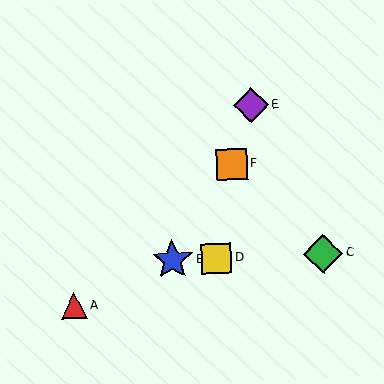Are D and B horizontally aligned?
Yes, both are at y≈258.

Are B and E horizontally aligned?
No, B is at y≈260 and E is at y≈105.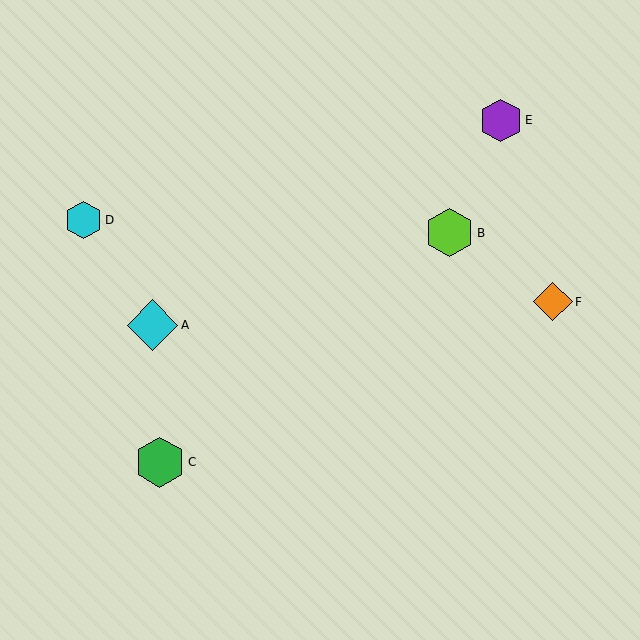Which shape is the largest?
The cyan diamond (labeled A) is the largest.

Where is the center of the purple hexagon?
The center of the purple hexagon is at (501, 120).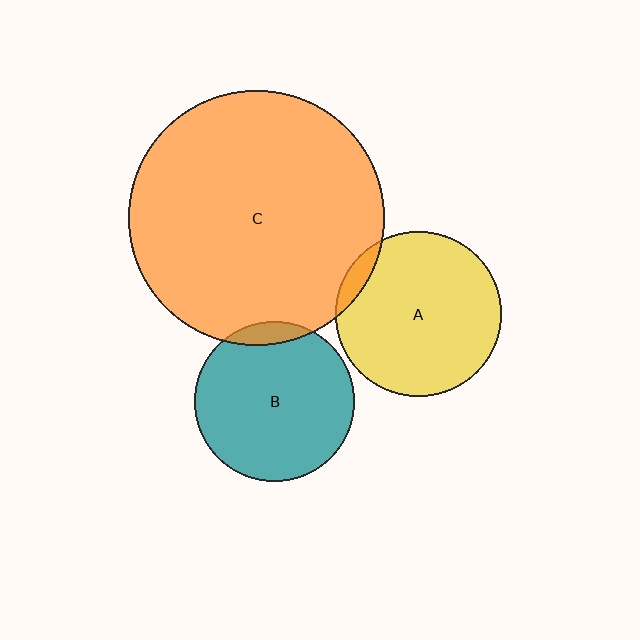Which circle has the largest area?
Circle C (orange).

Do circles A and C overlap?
Yes.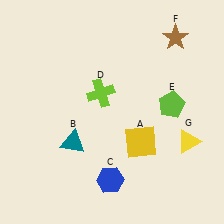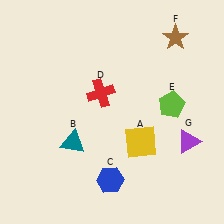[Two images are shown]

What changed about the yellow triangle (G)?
In Image 1, G is yellow. In Image 2, it changed to purple.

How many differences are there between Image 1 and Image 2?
There are 2 differences between the two images.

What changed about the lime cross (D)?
In Image 1, D is lime. In Image 2, it changed to red.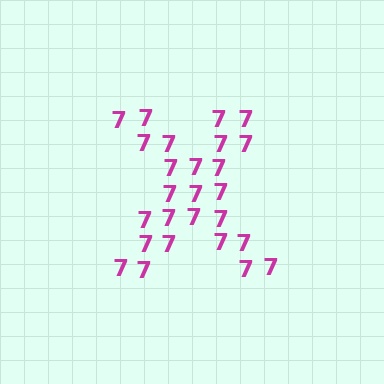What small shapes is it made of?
It is made of small digit 7's.